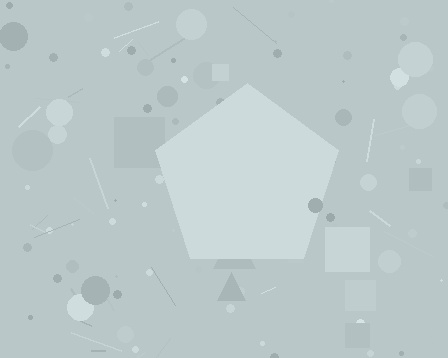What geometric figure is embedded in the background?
A pentagon is embedded in the background.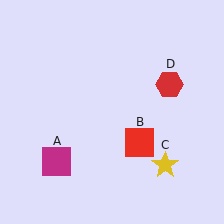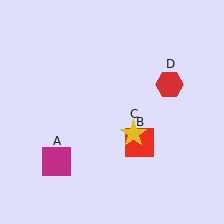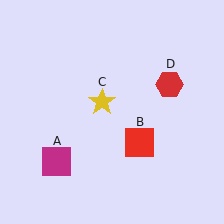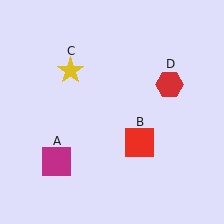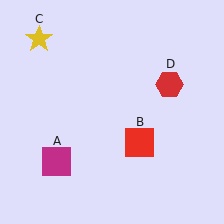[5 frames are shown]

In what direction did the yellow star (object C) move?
The yellow star (object C) moved up and to the left.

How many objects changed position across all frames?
1 object changed position: yellow star (object C).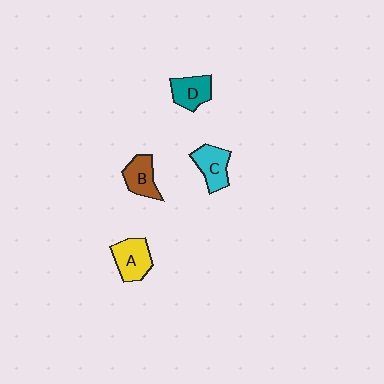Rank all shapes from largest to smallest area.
From largest to smallest: A (yellow), C (cyan), D (teal), B (brown).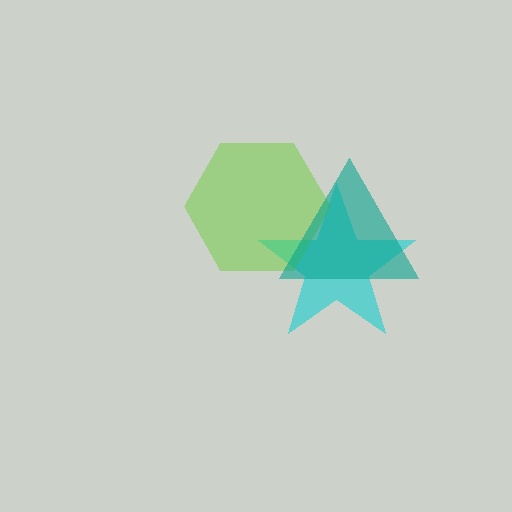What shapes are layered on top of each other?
The layered shapes are: a cyan star, a lime hexagon, a teal triangle.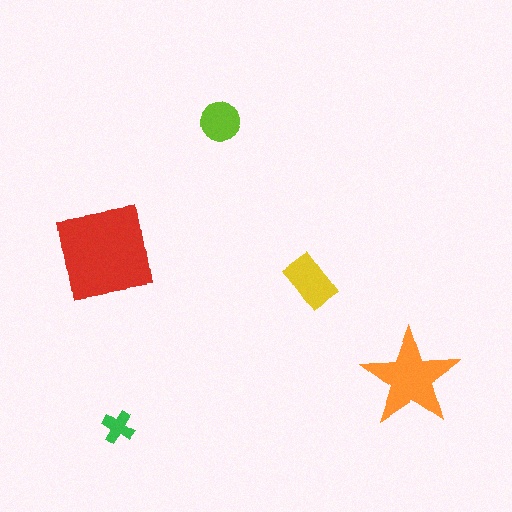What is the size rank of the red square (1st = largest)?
1st.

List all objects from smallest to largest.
The green cross, the lime circle, the yellow rectangle, the orange star, the red square.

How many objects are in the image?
There are 5 objects in the image.